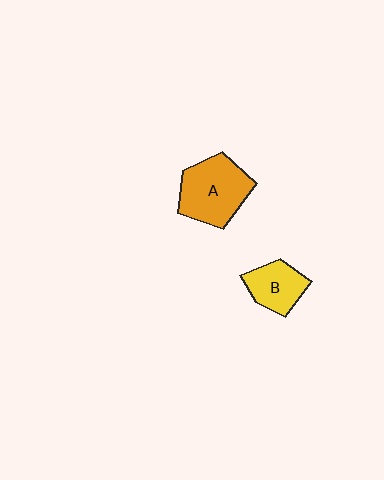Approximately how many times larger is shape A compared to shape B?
Approximately 1.6 times.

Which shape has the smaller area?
Shape B (yellow).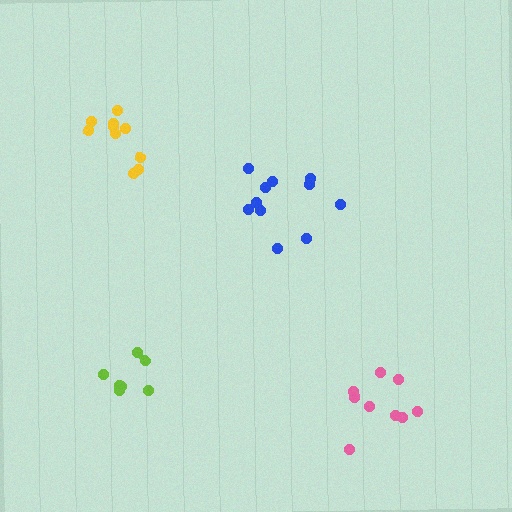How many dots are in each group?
Group 1: 7 dots, Group 2: 11 dots, Group 3: 9 dots, Group 4: 10 dots (37 total).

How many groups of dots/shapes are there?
There are 4 groups.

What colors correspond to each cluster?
The clusters are colored: lime, blue, pink, yellow.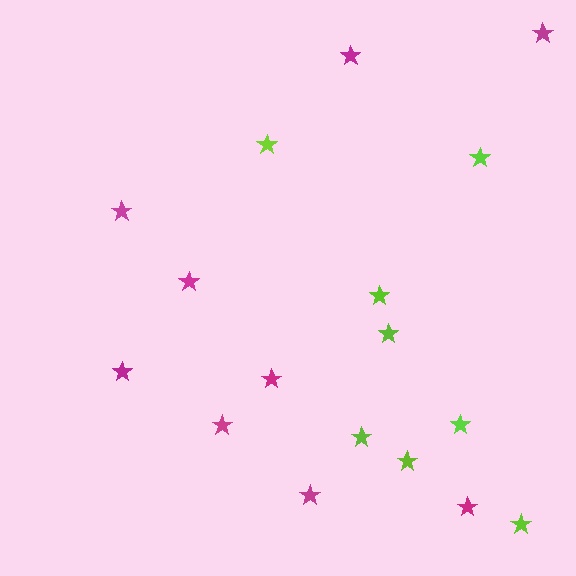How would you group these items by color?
There are 2 groups: one group of magenta stars (9) and one group of lime stars (8).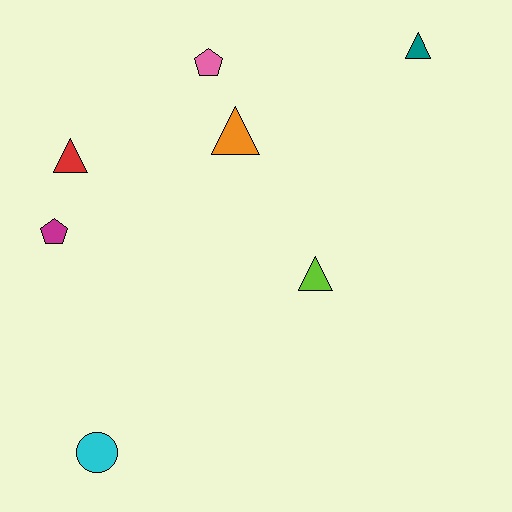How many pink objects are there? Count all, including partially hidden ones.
There is 1 pink object.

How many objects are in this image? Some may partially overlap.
There are 7 objects.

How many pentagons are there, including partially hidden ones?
There are 2 pentagons.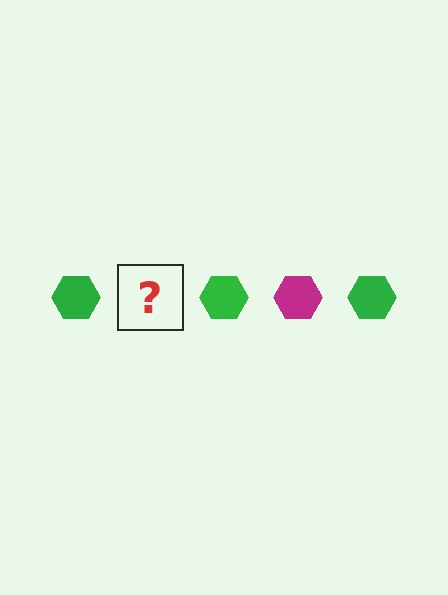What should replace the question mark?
The question mark should be replaced with a magenta hexagon.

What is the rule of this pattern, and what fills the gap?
The rule is that the pattern cycles through green, magenta hexagons. The gap should be filled with a magenta hexagon.